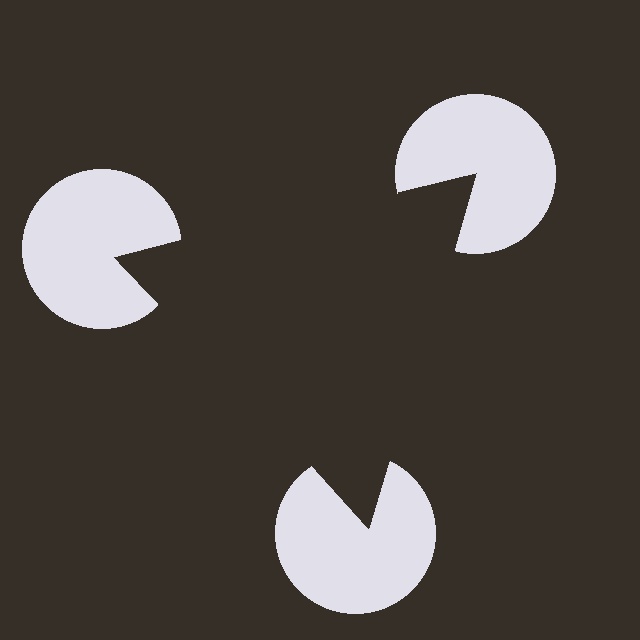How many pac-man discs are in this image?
There are 3 — one at each vertex of the illusory triangle.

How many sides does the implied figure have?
3 sides.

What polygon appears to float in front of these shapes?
An illusory triangle — its edges are inferred from the aligned wedge cuts in the pac-man discs, not physically drawn.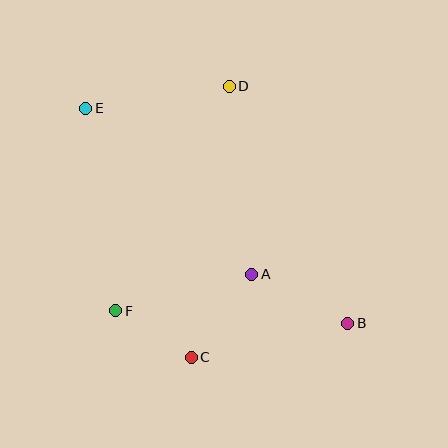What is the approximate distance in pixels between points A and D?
The distance between A and D is approximately 189 pixels.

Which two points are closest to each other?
Points C and F are closest to each other.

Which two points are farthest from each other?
Points B and E are farthest from each other.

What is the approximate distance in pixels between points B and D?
The distance between B and D is approximately 264 pixels.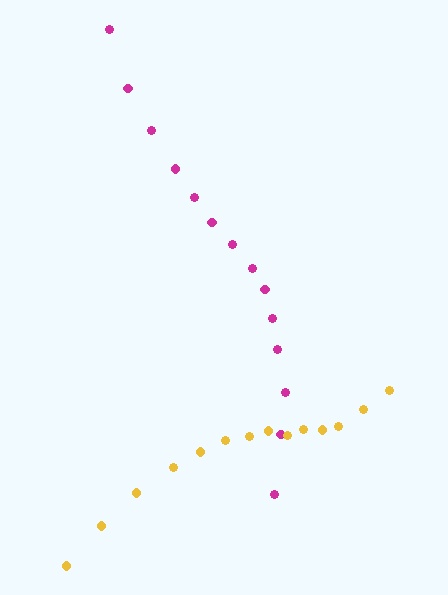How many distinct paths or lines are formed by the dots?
There are 2 distinct paths.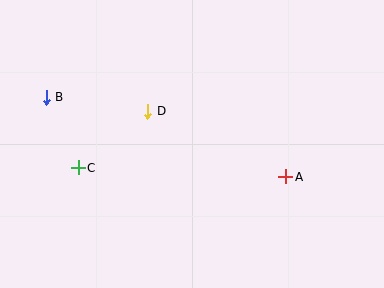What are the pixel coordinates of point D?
Point D is at (148, 111).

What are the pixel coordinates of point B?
Point B is at (46, 97).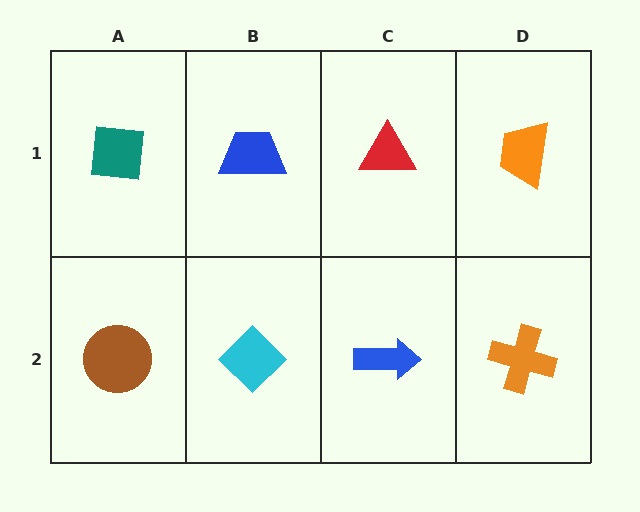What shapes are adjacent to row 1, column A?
A brown circle (row 2, column A), a blue trapezoid (row 1, column B).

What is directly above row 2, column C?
A red triangle.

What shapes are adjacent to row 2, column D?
An orange trapezoid (row 1, column D), a blue arrow (row 2, column C).